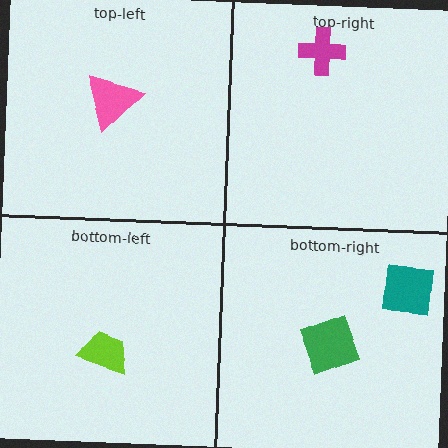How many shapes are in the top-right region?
1.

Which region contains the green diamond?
The bottom-right region.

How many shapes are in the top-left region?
1.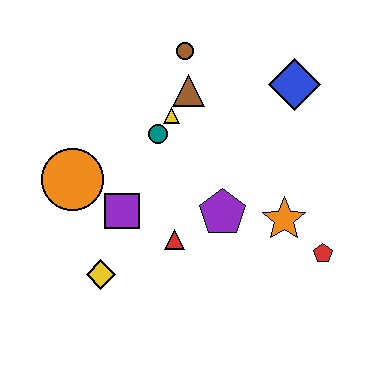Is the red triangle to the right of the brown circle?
No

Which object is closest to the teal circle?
The yellow triangle is closest to the teal circle.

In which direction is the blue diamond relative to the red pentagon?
The blue diamond is above the red pentagon.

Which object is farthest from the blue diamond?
The yellow diamond is farthest from the blue diamond.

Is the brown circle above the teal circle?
Yes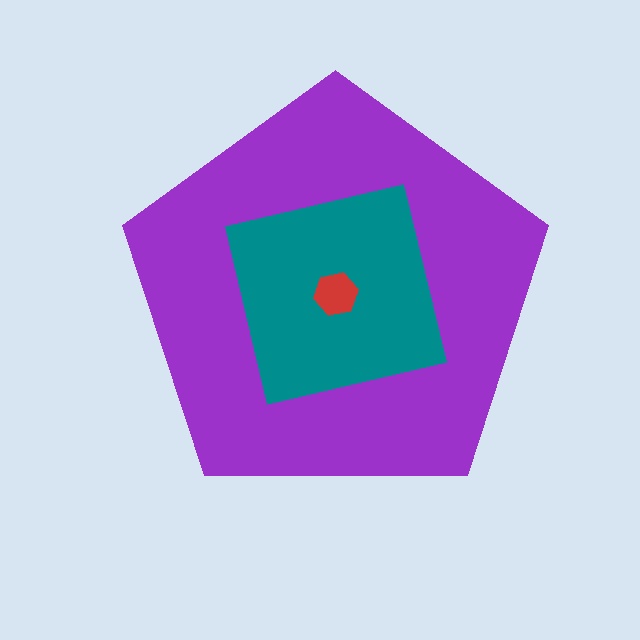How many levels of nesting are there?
3.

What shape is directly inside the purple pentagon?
The teal square.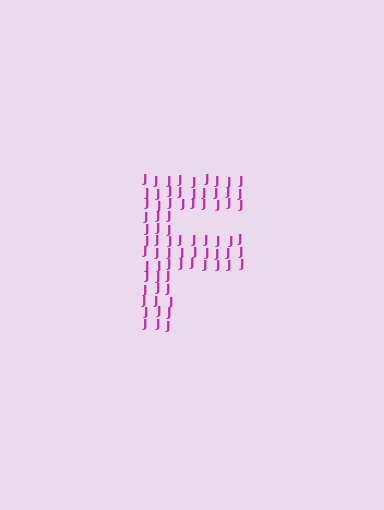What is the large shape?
The large shape is the letter F.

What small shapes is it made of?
It is made of small letter J's.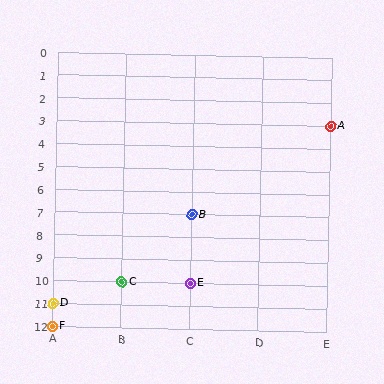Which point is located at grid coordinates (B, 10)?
Point C is at (B, 10).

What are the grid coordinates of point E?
Point E is at grid coordinates (C, 10).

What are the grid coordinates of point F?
Point F is at grid coordinates (A, 12).